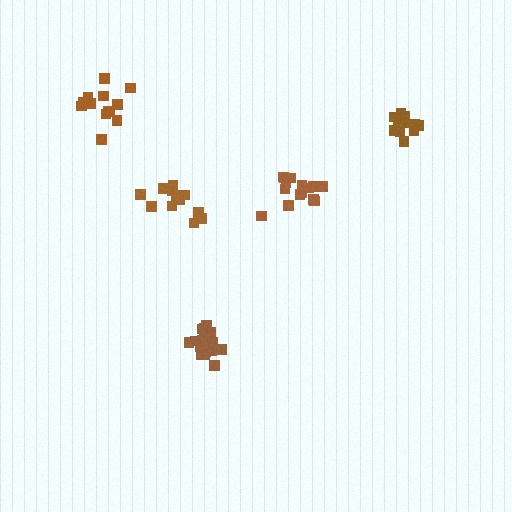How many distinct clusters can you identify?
There are 5 distinct clusters.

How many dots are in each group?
Group 1: 12 dots, Group 2: 13 dots, Group 3: 15 dots, Group 4: 17 dots, Group 5: 13 dots (70 total).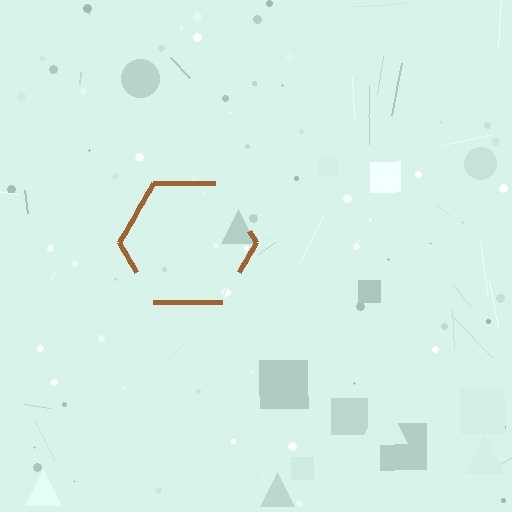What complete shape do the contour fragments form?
The contour fragments form a hexagon.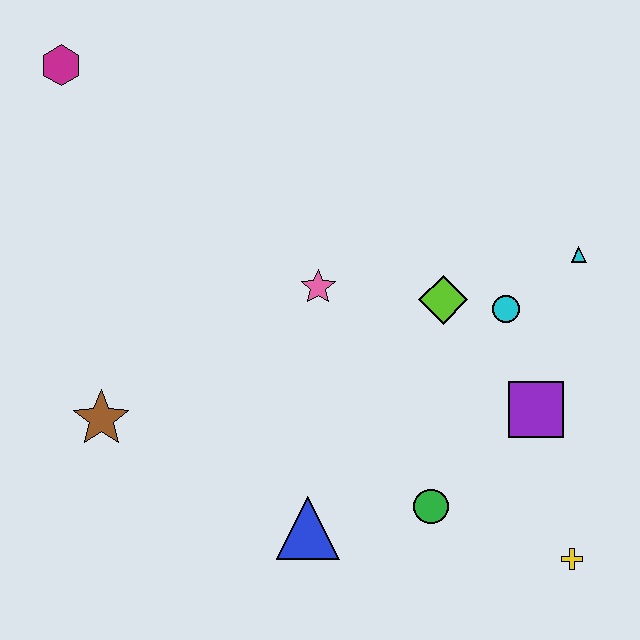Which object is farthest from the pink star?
The yellow cross is farthest from the pink star.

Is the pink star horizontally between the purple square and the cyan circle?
No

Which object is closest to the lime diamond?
The cyan circle is closest to the lime diamond.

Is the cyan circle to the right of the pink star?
Yes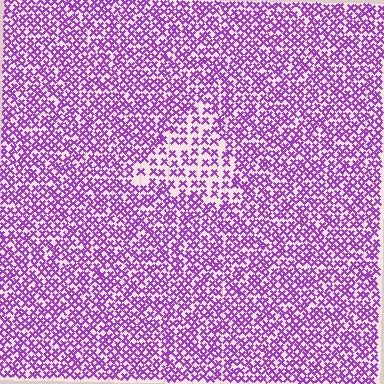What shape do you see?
I see a triangle.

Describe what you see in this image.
The image contains small purple elements arranged at two different densities. A triangle-shaped region is visible where the elements are less densely packed than the surrounding area.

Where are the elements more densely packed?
The elements are more densely packed outside the triangle boundary.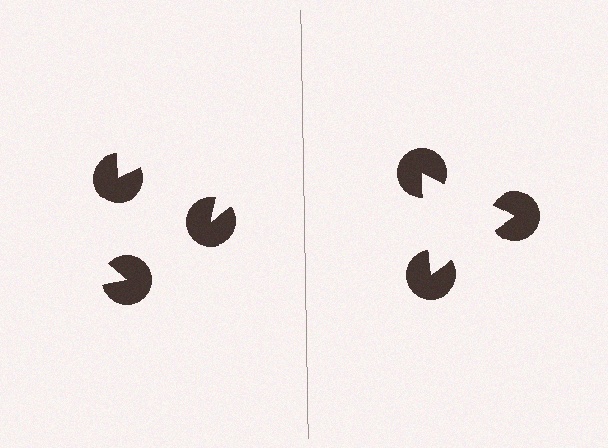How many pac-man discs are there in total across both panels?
6 — 3 on each side.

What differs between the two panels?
The pac-man discs are positioned identically on both sides; only the wedge orientations differ. On the right they align to a triangle; on the left they are misaligned.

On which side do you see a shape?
An illusory triangle appears on the right side. On the left side the wedge cuts are rotated, so no coherent shape forms.